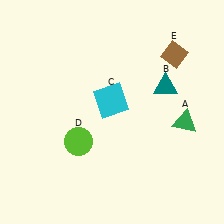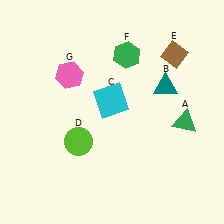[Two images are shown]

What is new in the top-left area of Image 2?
A pink hexagon (G) was added in the top-left area of Image 2.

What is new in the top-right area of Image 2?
A green hexagon (F) was added in the top-right area of Image 2.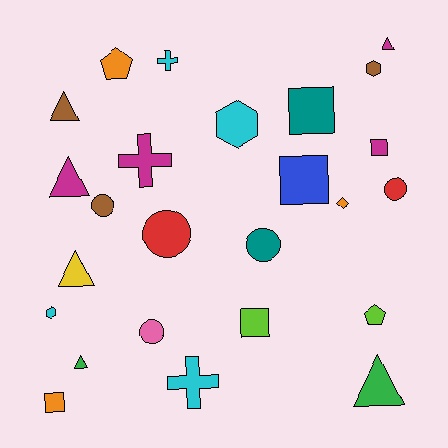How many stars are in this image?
There are no stars.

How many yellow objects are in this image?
There is 1 yellow object.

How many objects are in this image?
There are 25 objects.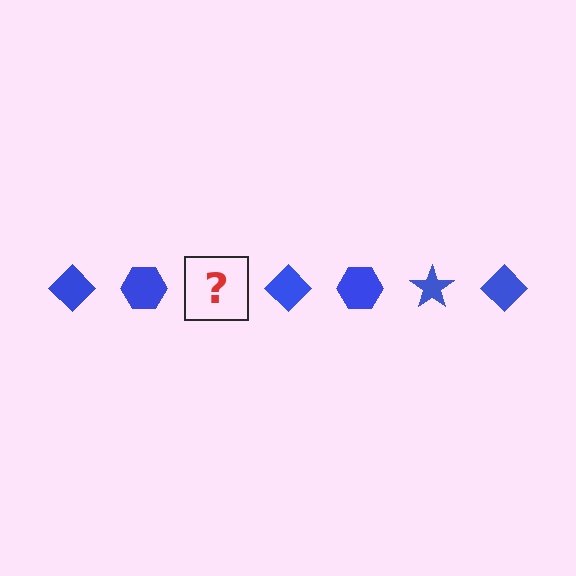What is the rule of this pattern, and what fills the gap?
The rule is that the pattern cycles through diamond, hexagon, star shapes in blue. The gap should be filled with a blue star.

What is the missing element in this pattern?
The missing element is a blue star.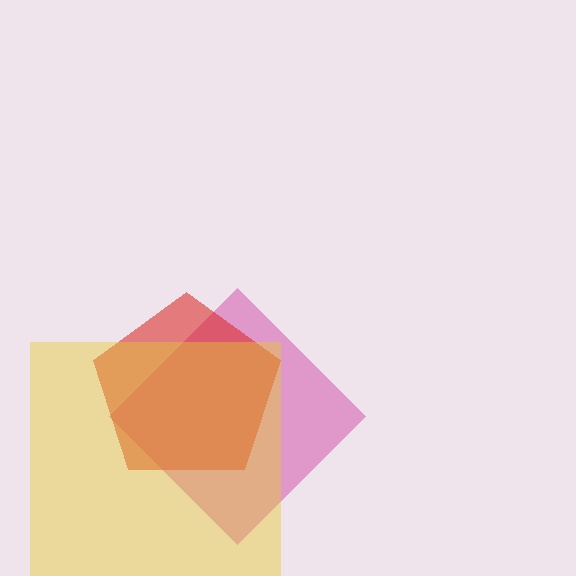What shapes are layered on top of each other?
The layered shapes are: a magenta diamond, a red pentagon, a yellow square.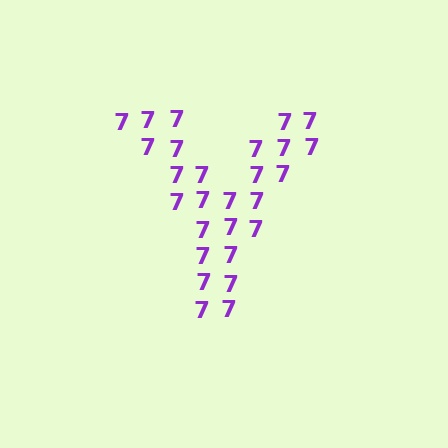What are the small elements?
The small elements are digit 7's.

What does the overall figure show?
The overall figure shows the letter Y.